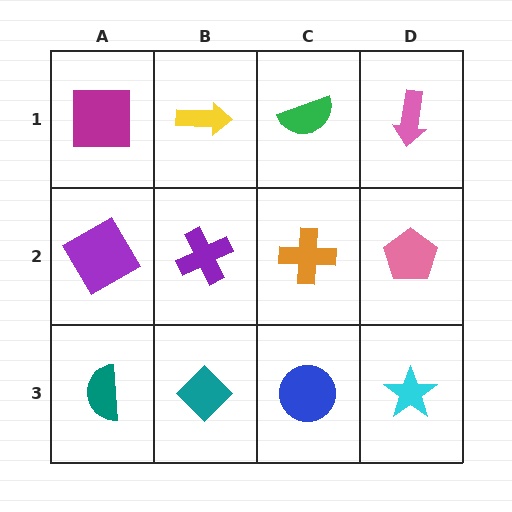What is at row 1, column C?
A green semicircle.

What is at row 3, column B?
A teal diamond.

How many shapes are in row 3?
4 shapes.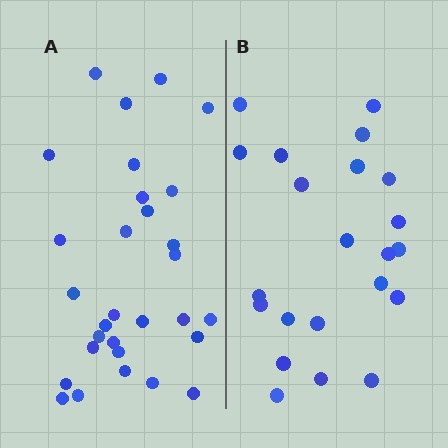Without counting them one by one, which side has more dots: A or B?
Region A (the left region) has more dots.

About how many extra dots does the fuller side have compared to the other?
Region A has roughly 8 or so more dots than region B.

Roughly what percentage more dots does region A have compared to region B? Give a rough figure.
About 35% more.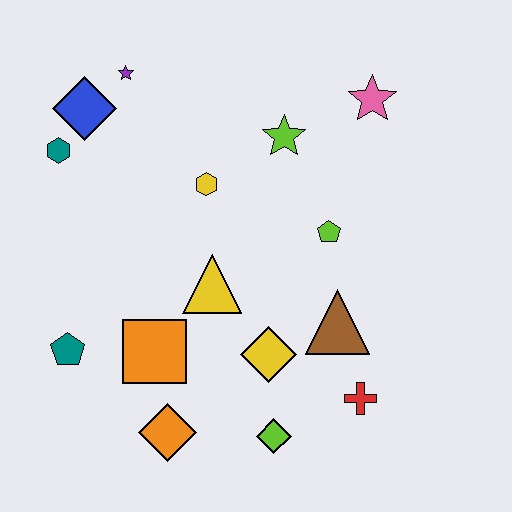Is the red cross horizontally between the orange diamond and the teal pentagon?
No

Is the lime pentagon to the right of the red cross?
No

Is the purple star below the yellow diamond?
No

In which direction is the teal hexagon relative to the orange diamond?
The teal hexagon is above the orange diamond.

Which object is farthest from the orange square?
The pink star is farthest from the orange square.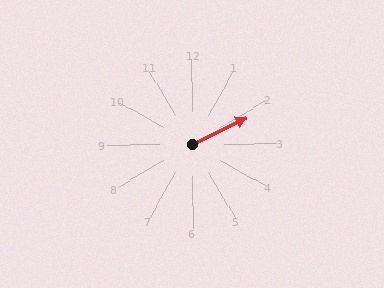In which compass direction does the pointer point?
Northeast.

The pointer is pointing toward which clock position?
Roughly 2 o'clock.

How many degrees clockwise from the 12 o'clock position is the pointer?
Approximately 64 degrees.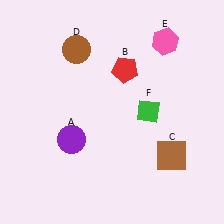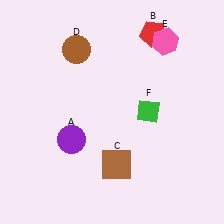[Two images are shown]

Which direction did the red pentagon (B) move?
The red pentagon (B) moved up.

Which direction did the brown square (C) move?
The brown square (C) moved left.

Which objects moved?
The objects that moved are: the red pentagon (B), the brown square (C).